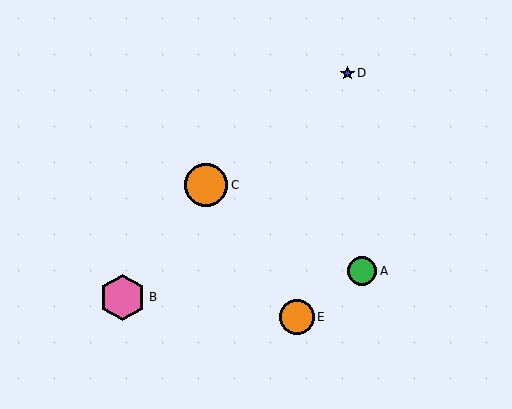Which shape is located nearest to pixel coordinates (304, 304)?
The orange circle (labeled E) at (297, 317) is nearest to that location.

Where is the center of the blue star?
The center of the blue star is at (347, 73).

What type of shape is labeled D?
Shape D is a blue star.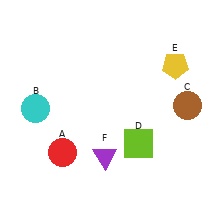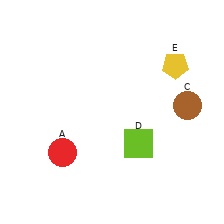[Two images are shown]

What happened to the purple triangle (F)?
The purple triangle (F) was removed in Image 2. It was in the bottom-left area of Image 1.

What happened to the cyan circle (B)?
The cyan circle (B) was removed in Image 2. It was in the top-left area of Image 1.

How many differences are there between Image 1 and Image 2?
There are 2 differences between the two images.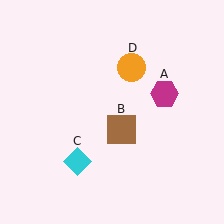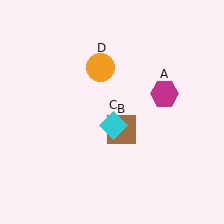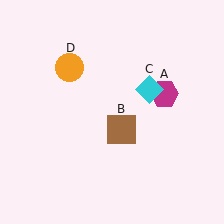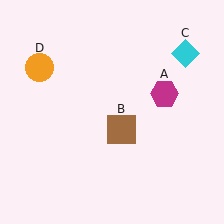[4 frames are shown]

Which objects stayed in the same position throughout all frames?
Magenta hexagon (object A) and brown square (object B) remained stationary.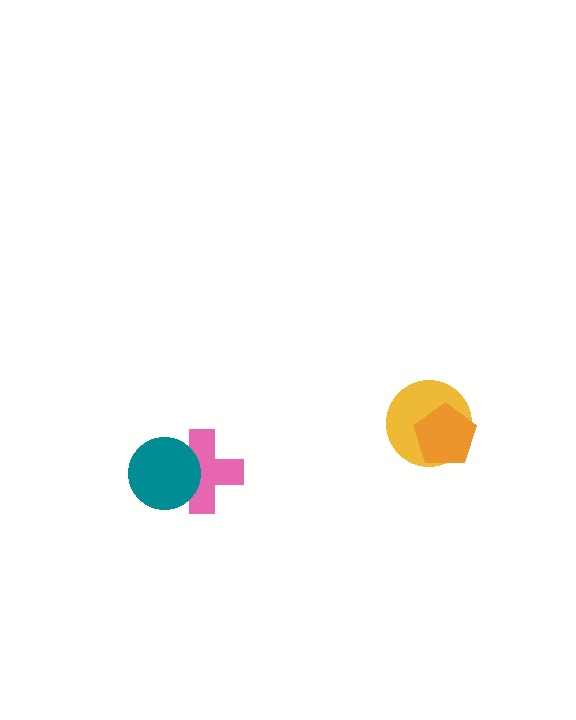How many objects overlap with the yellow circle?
1 object overlaps with the yellow circle.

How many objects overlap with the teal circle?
1 object overlaps with the teal circle.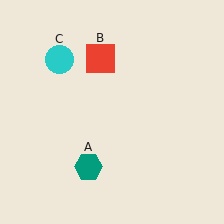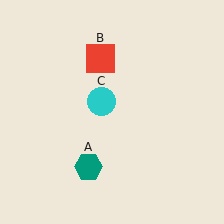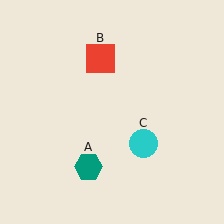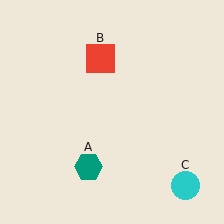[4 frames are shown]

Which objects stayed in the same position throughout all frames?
Teal hexagon (object A) and red square (object B) remained stationary.